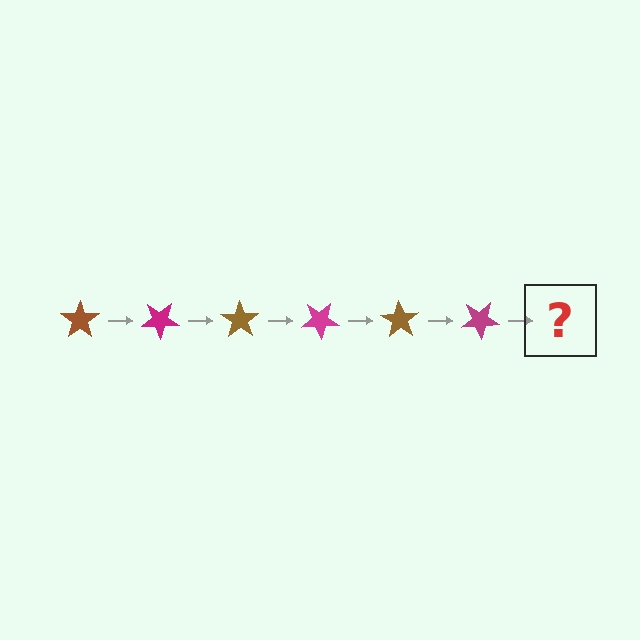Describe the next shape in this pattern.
It should be a brown star, rotated 210 degrees from the start.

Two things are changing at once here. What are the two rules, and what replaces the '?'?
The two rules are that it rotates 35 degrees each step and the color cycles through brown and magenta. The '?' should be a brown star, rotated 210 degrees from the start.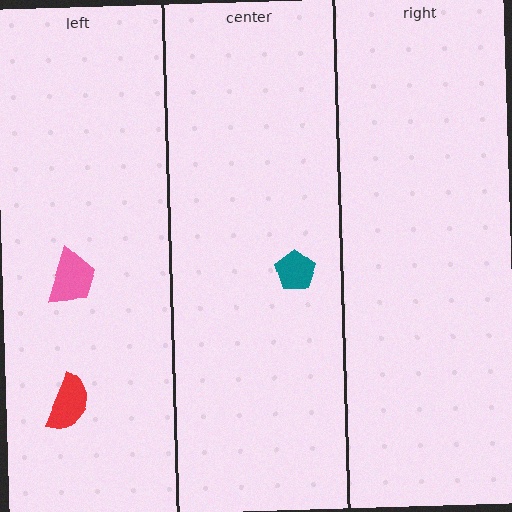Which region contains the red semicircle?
The left region.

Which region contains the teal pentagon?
The center region.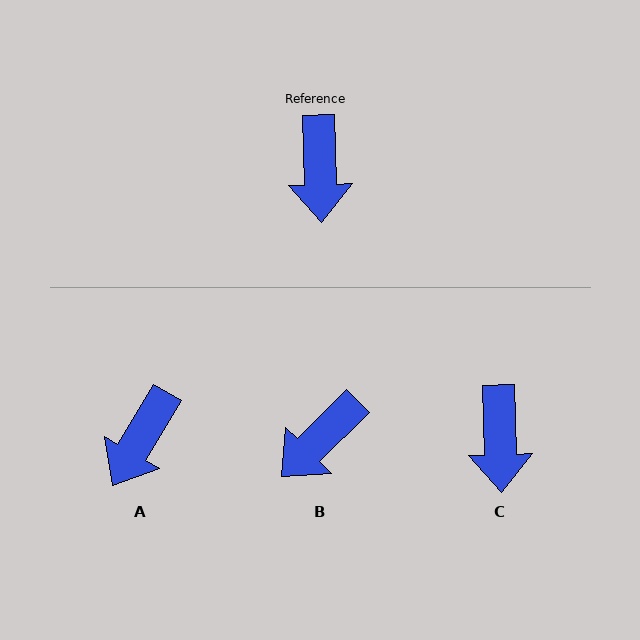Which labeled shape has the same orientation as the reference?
C.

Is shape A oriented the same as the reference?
No, it is off by about 32 degrees.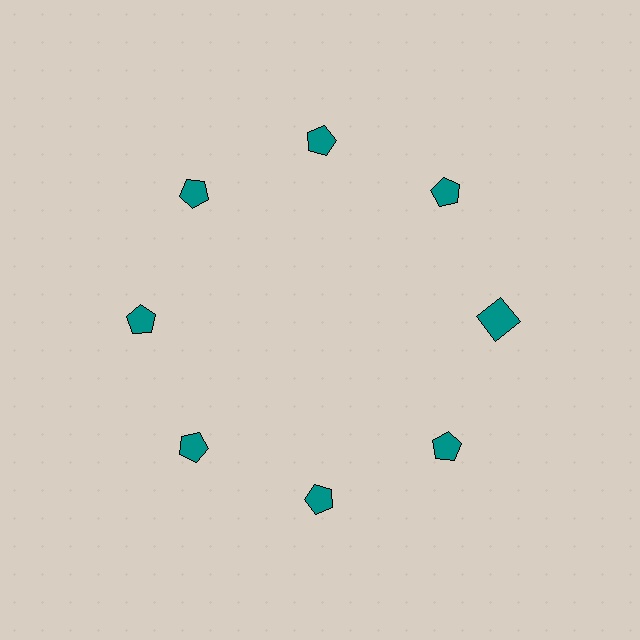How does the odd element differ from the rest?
It has a different shape: square instead of pentagon.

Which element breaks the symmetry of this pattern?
The teal square at roughly the 3 o'clock position breaks the symmetry. All other shapes are teal pentagons.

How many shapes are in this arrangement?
There are 8 shapes arranged in a ring pattern.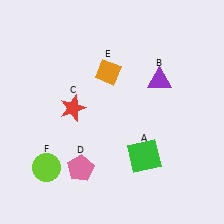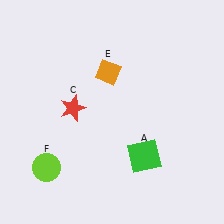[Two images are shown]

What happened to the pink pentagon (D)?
The pink pentagon (D) was removed in Image 2. It was in the bottom-left area of Image 1.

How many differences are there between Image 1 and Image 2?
There are 2 differences between the two images.